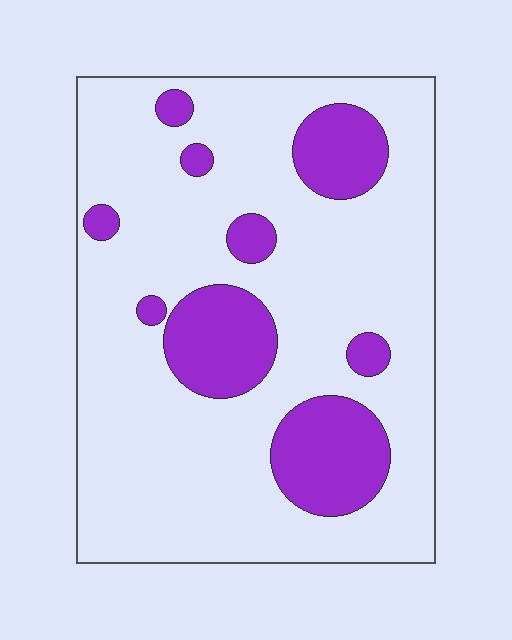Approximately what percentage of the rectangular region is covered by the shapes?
Approximately 20%.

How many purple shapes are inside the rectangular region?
9.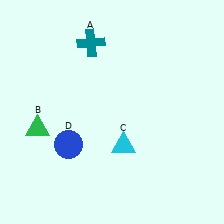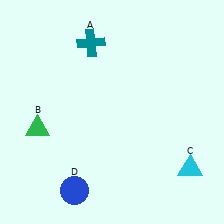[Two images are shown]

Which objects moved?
The objects that moved are: the cyan triangle (C), the blue circle (D).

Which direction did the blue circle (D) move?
The blue circle (D) moved down.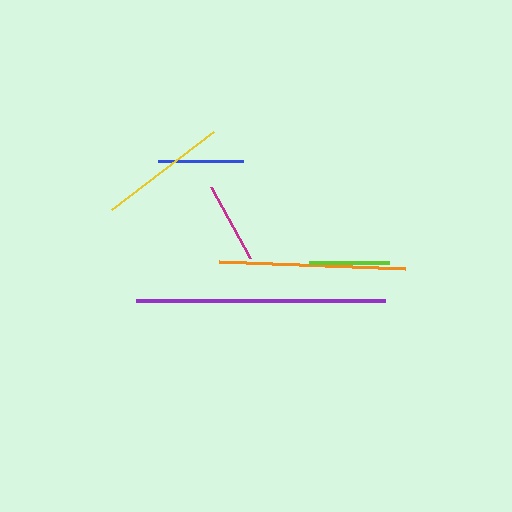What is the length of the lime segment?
The lime segment is approximately 80 pixels long.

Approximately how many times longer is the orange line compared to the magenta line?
The orange line is approximately 2.3 times the length of the magenta line.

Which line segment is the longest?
The purple line is the longest at approximately 249 pixels.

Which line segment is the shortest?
The lime line is the shortest at approximately 80 pixels.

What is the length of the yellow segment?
The yellow segment is approximately 128 pixels long.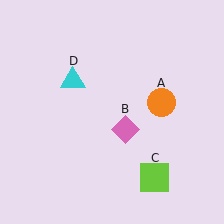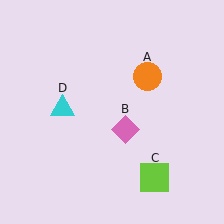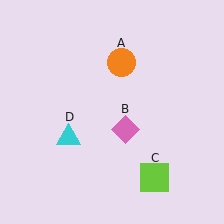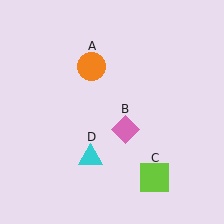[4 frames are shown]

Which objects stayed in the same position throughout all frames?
Pink diamond (object B) and lime square (object C) remained stationary.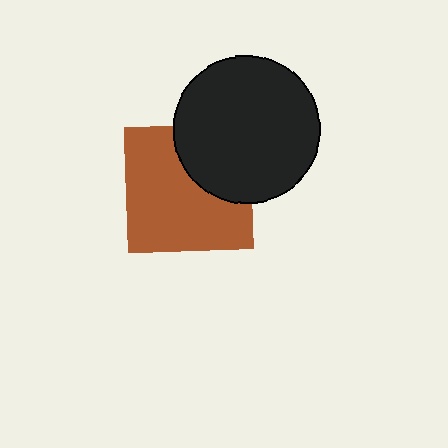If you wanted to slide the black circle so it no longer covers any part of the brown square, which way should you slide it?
Slide it toward the upper-right — that is the most direct way to separate the two shapes.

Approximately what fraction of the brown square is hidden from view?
Roughly 32% of the brown square is hidden behind the black circle.